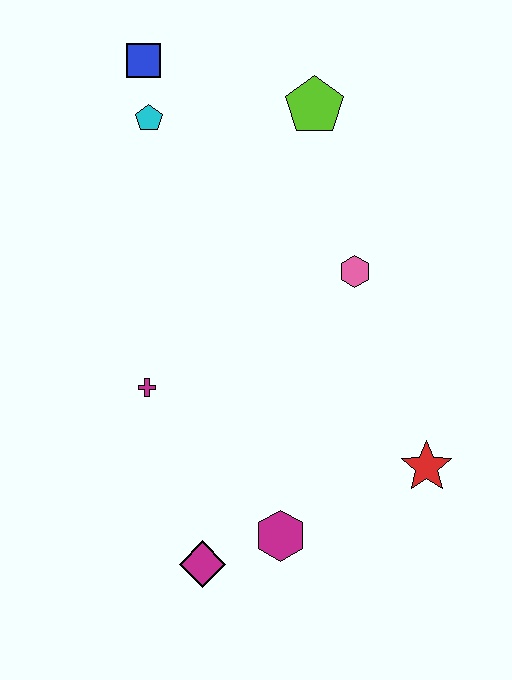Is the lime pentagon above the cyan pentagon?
Yes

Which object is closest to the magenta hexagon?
The magenta diamond is closest to the magenta hexagon.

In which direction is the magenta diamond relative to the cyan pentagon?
The magenta diamond is below the cyan pentagon.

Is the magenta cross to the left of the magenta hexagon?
Yes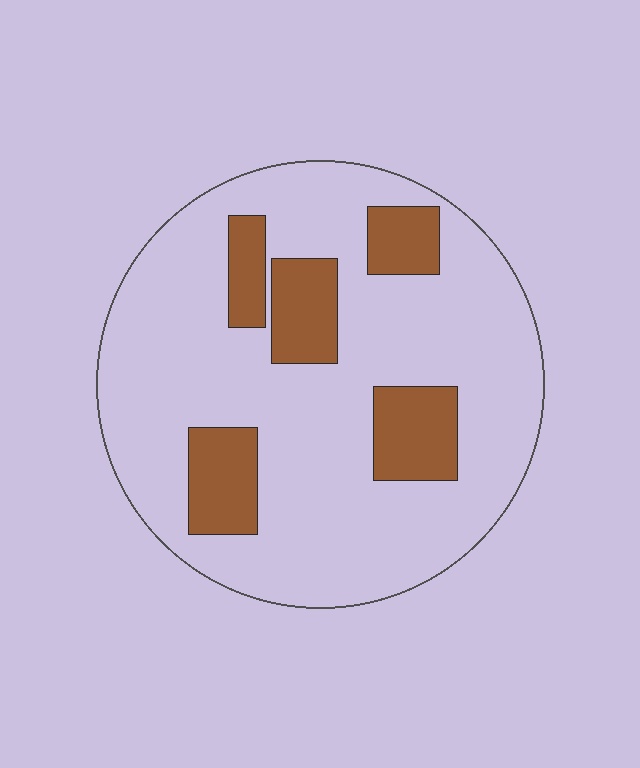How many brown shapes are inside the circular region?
5.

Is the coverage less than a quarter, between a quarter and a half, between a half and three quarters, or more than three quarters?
Less than a quarter.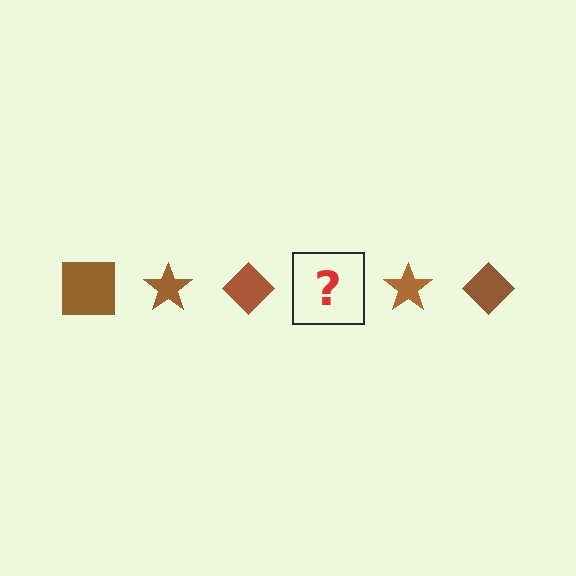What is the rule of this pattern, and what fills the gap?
The rule is that the pattern cycles through square, star, diamond shapes in brown. The gap should be filled with a brown square.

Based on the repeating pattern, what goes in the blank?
The blank should be a brown square.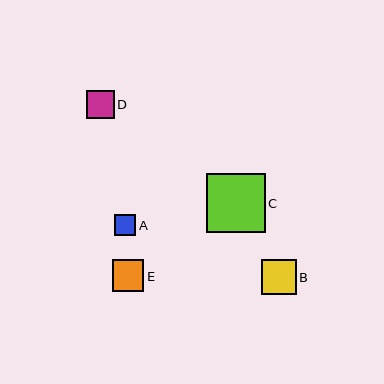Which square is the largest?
Square C is the largest with a size of approximately 59 pixels.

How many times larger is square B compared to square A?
Square B is approximately 1.6 times the size of square A.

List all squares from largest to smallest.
From largest to smallest: C, B, E, D, A.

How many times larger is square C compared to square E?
Square C is approximately 1.9 times the size of square E.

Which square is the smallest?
Square A is the smallest with a size of approximately 21 pixels.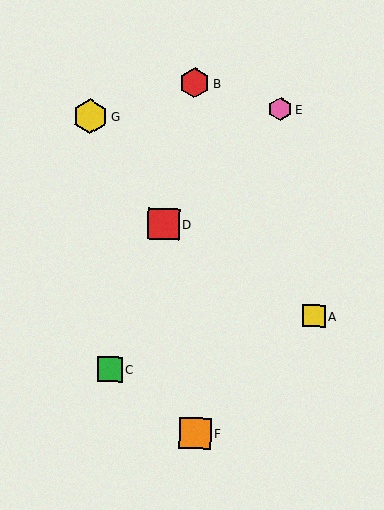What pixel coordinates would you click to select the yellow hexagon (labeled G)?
Click at (90, 116) to select the yellow hexagon G.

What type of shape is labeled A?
Shape A is a yellow square.